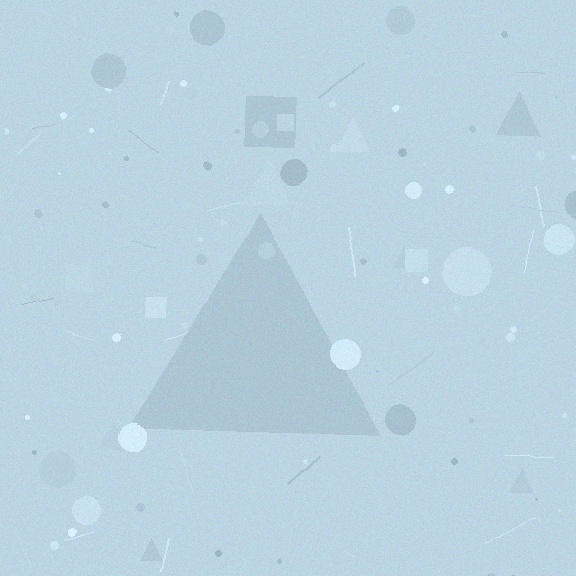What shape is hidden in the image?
A triangle is hidden in the image.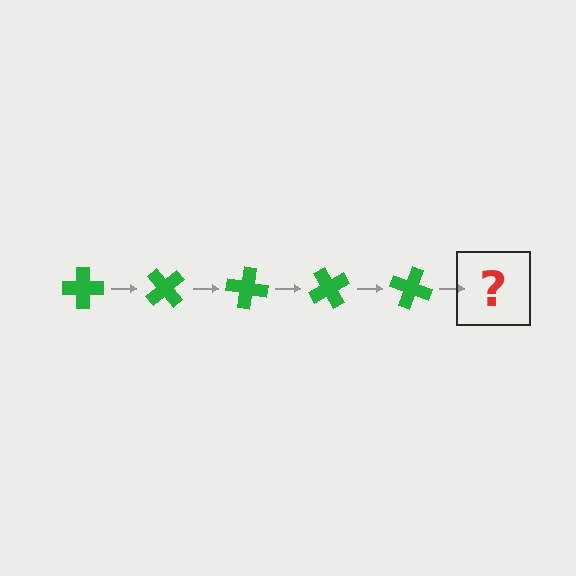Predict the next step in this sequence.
The next step is a green cross rotated 250 degrees.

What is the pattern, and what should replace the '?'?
The pattern is that the cross rotates 50 degrees each step. The '?' should be a green cross rotated 250 degrees.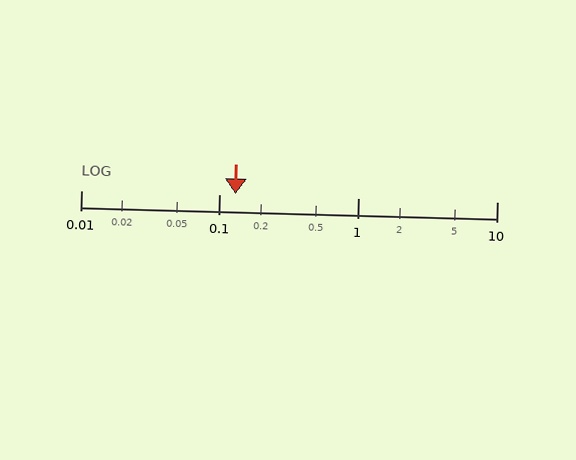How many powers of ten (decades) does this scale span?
The scale spans 3 decades, from 0.01 to 10.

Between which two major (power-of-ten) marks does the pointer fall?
The pointer is between 0.1 and 1.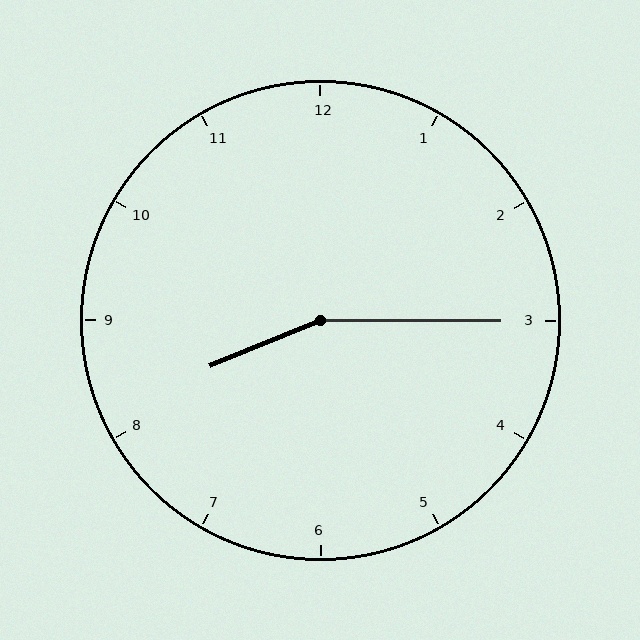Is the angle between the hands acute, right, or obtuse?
It is obtuse.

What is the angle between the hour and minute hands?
Approximately 158 degrees.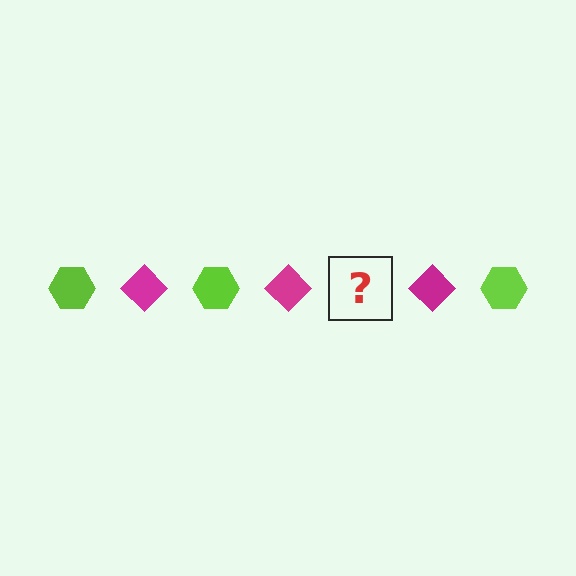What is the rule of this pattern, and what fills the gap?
The rule is that the pattern alternates between lime hexagon and magenta diamond. The gap should be filled with a lime hexagon.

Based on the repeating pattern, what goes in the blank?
The blank should be a lime hexagon.